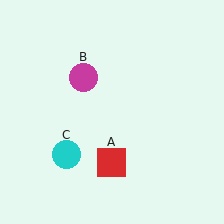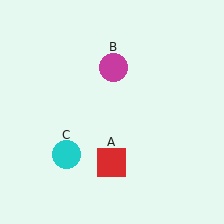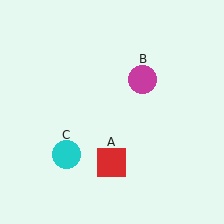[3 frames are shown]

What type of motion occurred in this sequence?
The magenta circle (object B) rotated clockwise around the center of the scene.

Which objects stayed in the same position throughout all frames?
Red square (object A) and cyan circle (object C) remained stationary.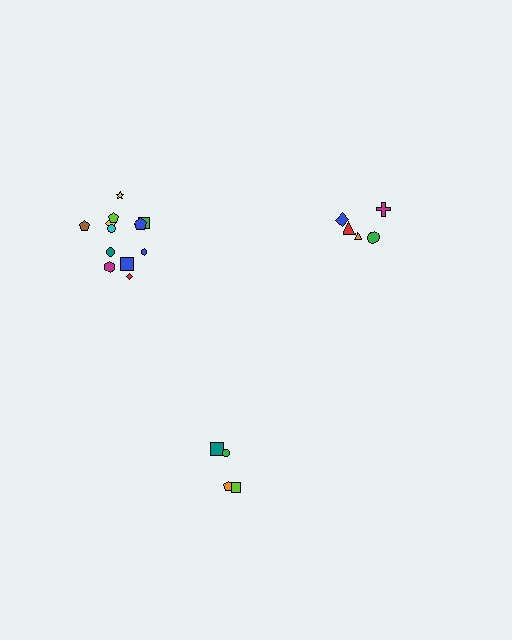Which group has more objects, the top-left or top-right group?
The top-left group.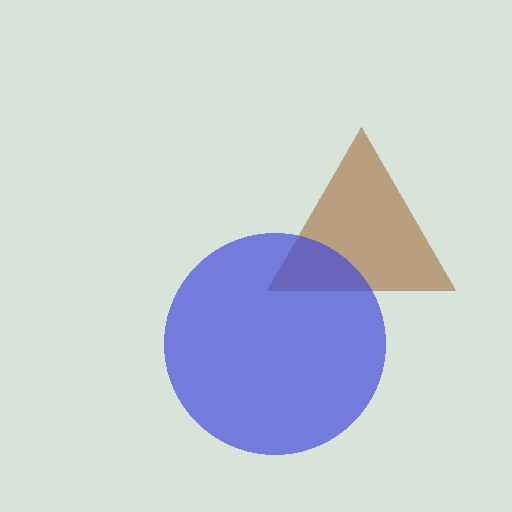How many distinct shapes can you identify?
There are 2 distinct shapes: a brown triangle, a blue circle.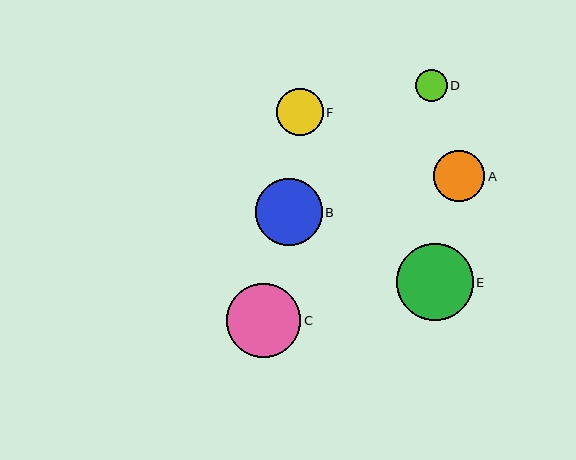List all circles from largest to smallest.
From largest to smallest: E, C, B, A, F, D.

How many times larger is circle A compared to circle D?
Circle A is approximately 1.6 times the size of circle D.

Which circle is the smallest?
Circle D is the smallest with a size of approximately 32 pixels.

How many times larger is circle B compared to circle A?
Circle B is approximately 1.3 times the size of circle A.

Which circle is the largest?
Circle E is the largest with a size of approximately 77 pixels.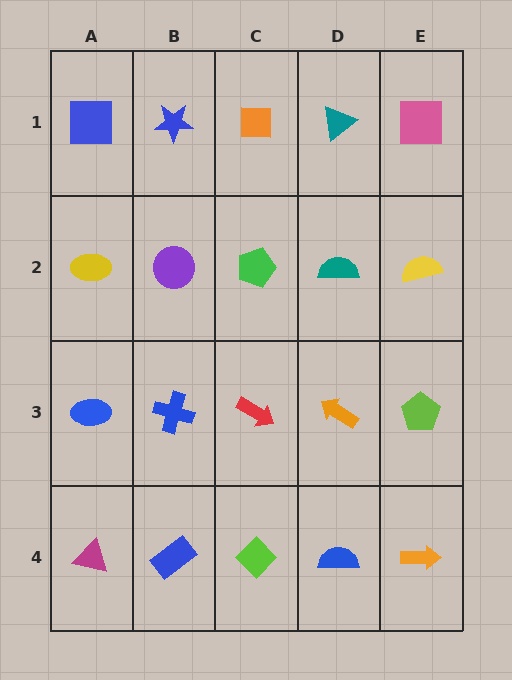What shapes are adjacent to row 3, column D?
A teal semicircle (row 2, column D), a blue semicircle (row 4, column D), a red arrow (row 3, column C), a lime pentagon (row 3, column E).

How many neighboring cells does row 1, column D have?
3.